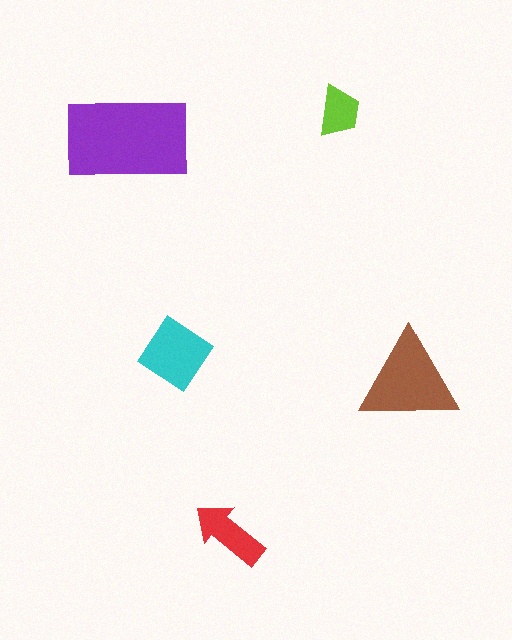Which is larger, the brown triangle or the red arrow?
The brown triangle.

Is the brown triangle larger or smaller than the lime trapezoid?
Larger.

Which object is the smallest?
The lime trapezoid.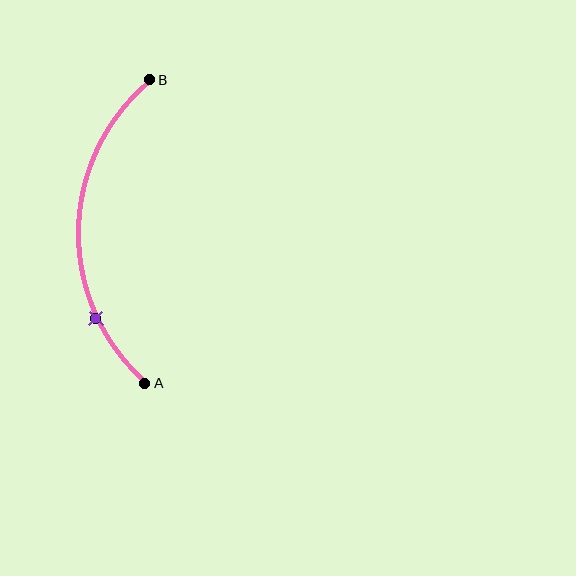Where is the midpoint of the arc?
The arc midpoint is the point on the curve farthest from the straight line joining A and B. It sits to the left of that line.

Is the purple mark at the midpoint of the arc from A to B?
No. The purple mark lies on the arc but is closer to endpoint A. The arc midpoint would be at the point on the curve equidistant along the arc from both A and B.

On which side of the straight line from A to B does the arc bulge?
The arc bulges to the left of the straight line connecting A and B.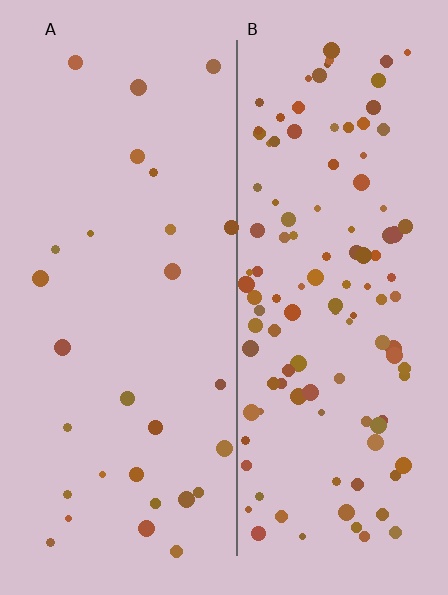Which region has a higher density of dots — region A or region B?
B (the right).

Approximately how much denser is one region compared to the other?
Approximately 4.1× — region B over region A.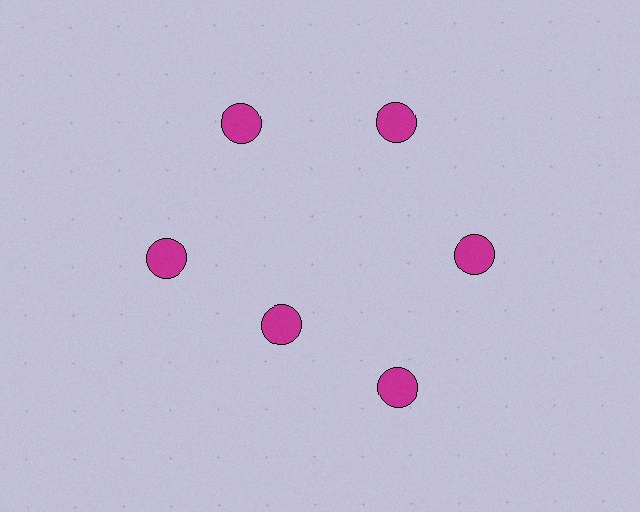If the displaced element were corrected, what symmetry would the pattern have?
It would have 6-fold rotational symmetry — the pattern would map onto itself every 60 degrees.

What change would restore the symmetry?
The symmetry would be restored by moving it outward, back onto the ring so that all 6 circles sit at equal angles and equal distance from the center.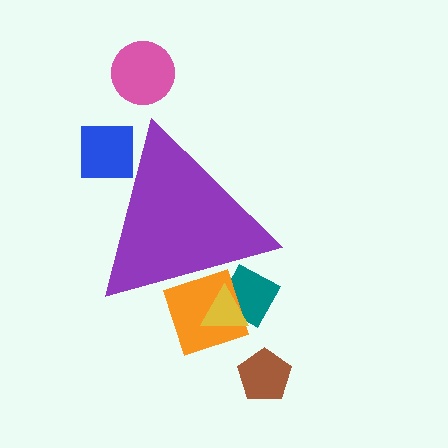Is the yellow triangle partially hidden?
Yes, the yellow triangle is partially hidden behind the purple triangle.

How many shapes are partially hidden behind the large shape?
4 shapes are partially hidden.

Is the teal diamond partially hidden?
Yes, the teal diamond is partially hidden behind the purple triangle.